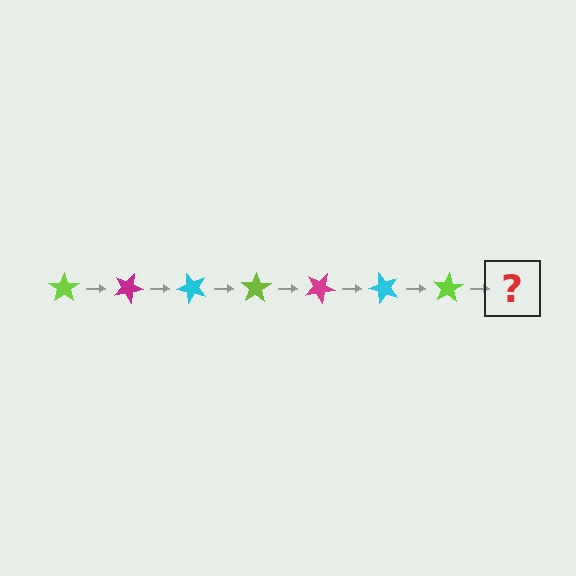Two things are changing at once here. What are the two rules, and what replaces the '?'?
The two rules are that it rotates 25 degrees each step and the color cycles through lime, magenta, and cyan. The '?' should be a magenta star, rotated 175 degrees from the start.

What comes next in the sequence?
The next element should be a magenta star, rotated 175 degrees from the start.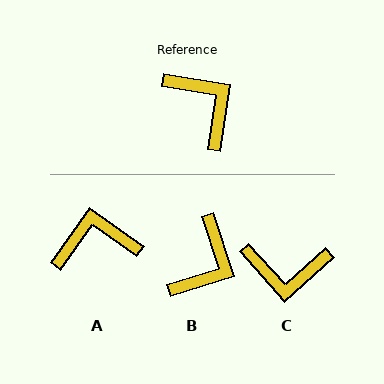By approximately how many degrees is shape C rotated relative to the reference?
Approximately 129 degrees clockwise.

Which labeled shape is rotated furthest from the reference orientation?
C, about 129 degrees away.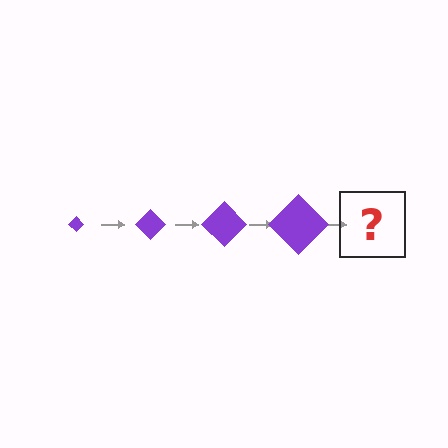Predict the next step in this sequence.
The next step is a purple diamond, larger than the previous one.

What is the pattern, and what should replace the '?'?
The pattern is that the diamond gets progressively larger each step. The '?' should be a purple diamond, larger than the previous one.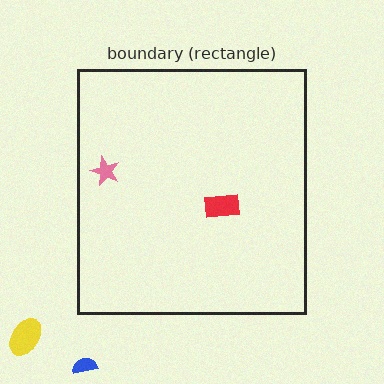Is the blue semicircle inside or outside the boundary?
Outside.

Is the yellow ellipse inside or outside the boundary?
Outside.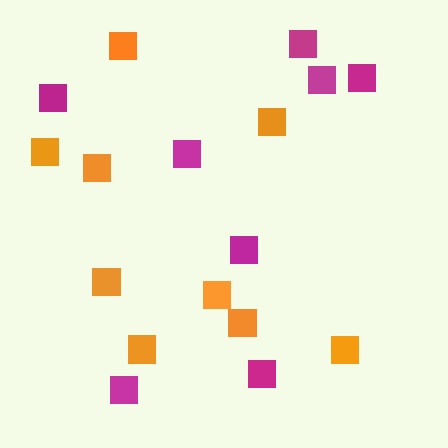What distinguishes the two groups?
There are 2 groups: one group of magenta squares (8) and one group of orange squares (9).